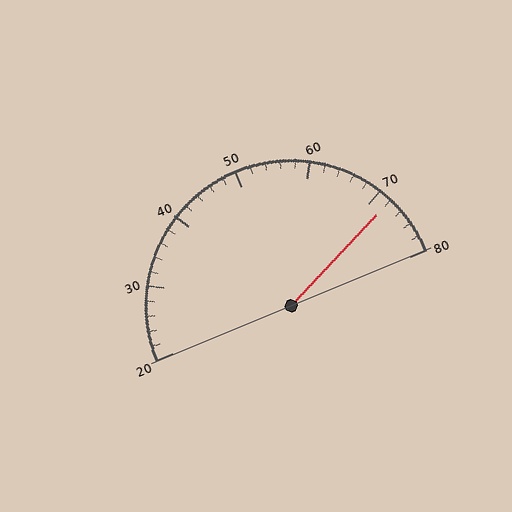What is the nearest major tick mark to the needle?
The nearest major tick mark is 70.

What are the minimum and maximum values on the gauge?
The gauge ranges from 20 to 80.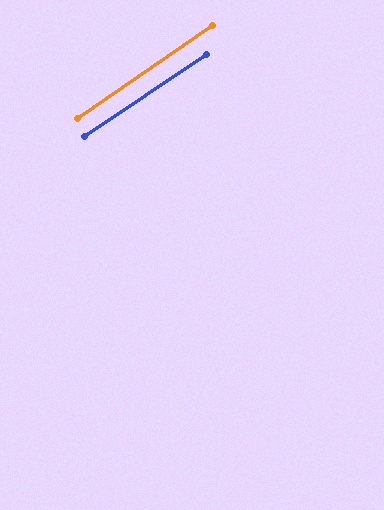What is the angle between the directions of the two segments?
Approximately 0 degrees.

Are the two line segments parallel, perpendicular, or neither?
Parallel — their directions differ by only 0.3°.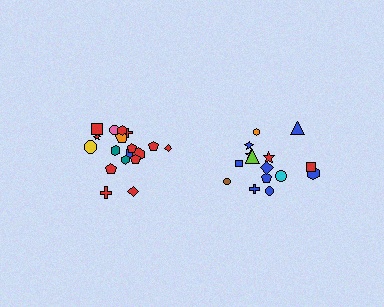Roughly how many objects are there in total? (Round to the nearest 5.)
Roughly 35 objects in total.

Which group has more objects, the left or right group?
The left group.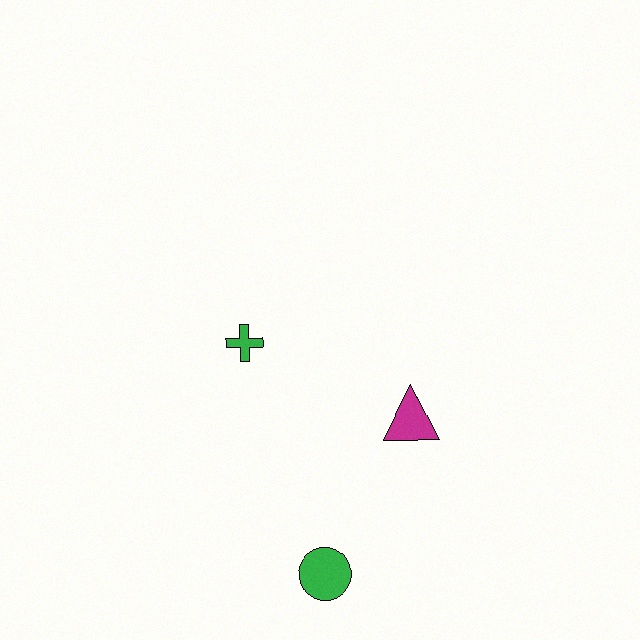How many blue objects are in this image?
There are no blue objects.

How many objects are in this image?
There are 3 objects.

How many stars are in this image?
There are no stars.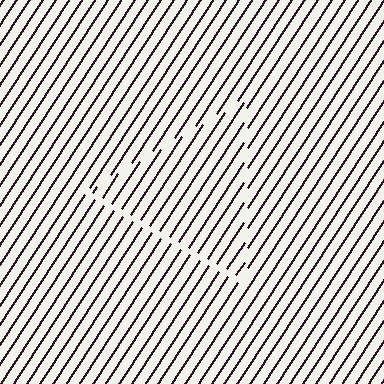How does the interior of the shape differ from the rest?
The interior of the shape contains the same grating, shifted by half a period — the contour is defined by the phase discontinuity where line-ends from the inner and outer gratings abut.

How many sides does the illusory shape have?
3 sides — the line-ends trace a triangle.